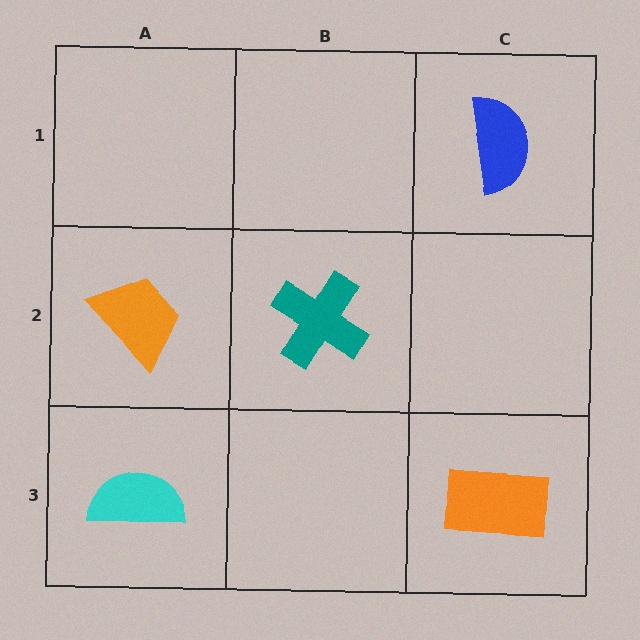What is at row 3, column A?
A cyan semicircle.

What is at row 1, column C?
A blue semicircle.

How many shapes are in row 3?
2 shapes.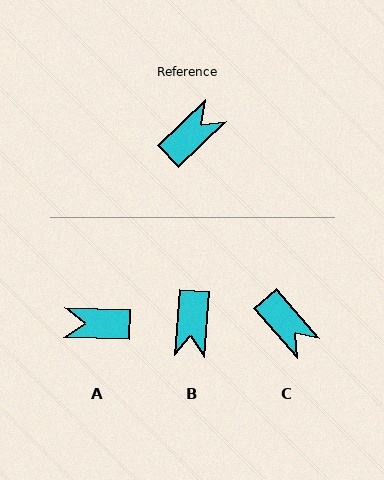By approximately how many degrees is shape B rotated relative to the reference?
Approximately 139 degrees clockwise.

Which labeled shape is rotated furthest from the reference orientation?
B, about 139 degrees away.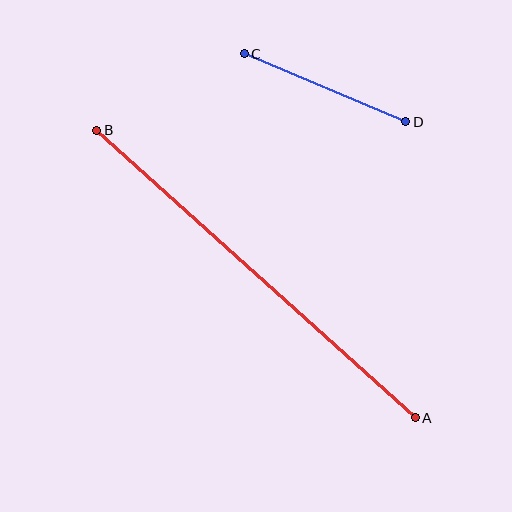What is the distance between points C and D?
The distance is approximately 175 pixels.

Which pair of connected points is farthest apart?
Points A and B are farthest apart.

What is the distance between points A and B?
The distance is approximately 429 pixels.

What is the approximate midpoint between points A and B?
The midpoint is at approximately (256, 274) pixels.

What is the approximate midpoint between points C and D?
The midpoint is at approximately (325, 88) pixels.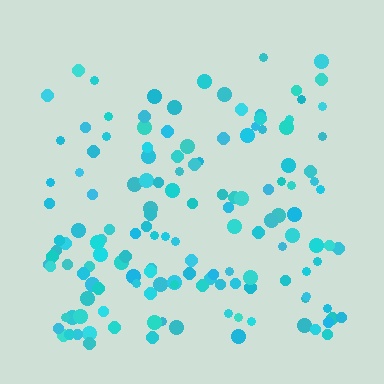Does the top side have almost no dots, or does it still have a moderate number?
Still a moderate number, just noticeably fewer than the bottom.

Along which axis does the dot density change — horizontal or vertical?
Vertical.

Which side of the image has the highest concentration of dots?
The bottom.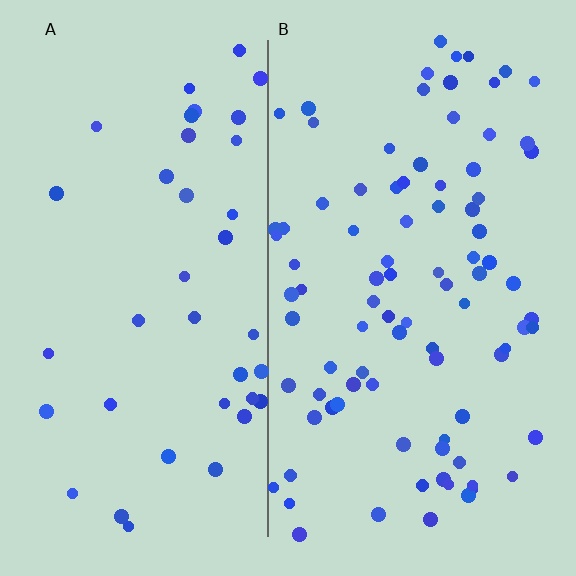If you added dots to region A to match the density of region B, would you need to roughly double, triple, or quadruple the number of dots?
Approximately double.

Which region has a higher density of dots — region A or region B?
B (the right).